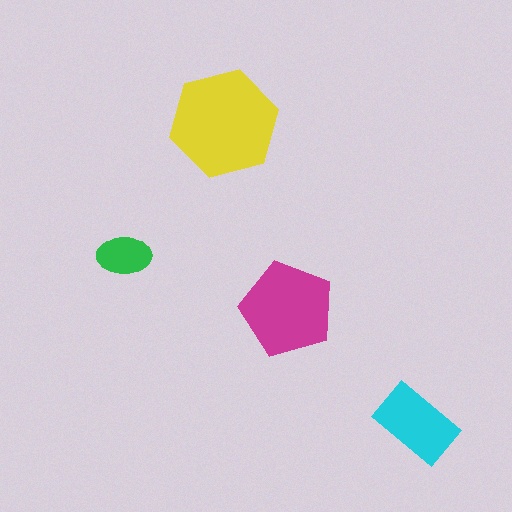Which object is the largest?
The yellow hexagon.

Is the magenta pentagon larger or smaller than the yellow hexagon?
Smaller.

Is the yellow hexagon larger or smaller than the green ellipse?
Larger.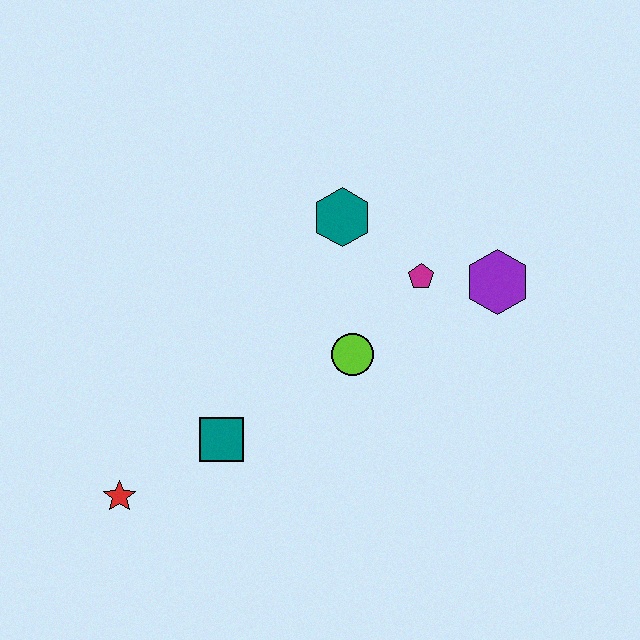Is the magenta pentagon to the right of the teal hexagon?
Yes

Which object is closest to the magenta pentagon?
The purple hexagon is closest to the magenta pentagon.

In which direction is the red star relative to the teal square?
The red star is to the left of the teal square.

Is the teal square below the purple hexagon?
Yes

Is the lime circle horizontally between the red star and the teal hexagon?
No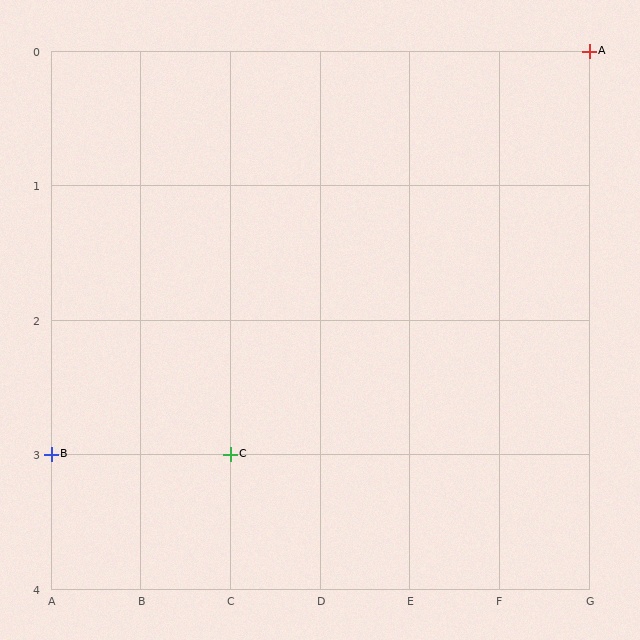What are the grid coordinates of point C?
Point C is at grid coordinates (C, 3).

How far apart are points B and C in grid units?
Points B and C are 2 columns apart.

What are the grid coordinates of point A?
Point A is at grid coordinates (G, 0).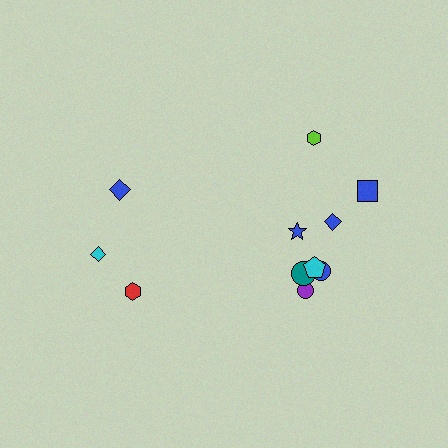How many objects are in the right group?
There are 8 objects.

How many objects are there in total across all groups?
There are 11 objects.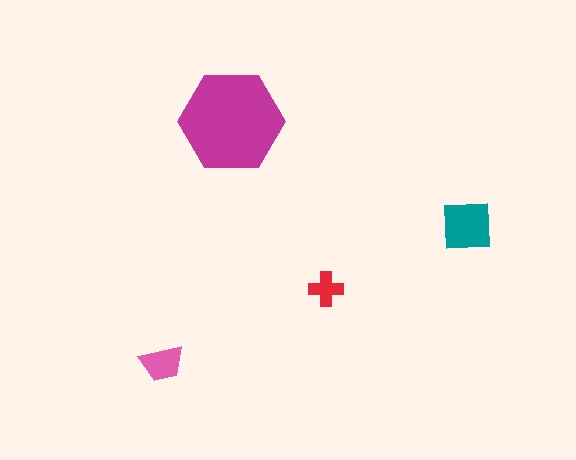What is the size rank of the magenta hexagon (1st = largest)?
1st.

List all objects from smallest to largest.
The red cross, the pink trapezoid, the teal square, the magenta hexagon.